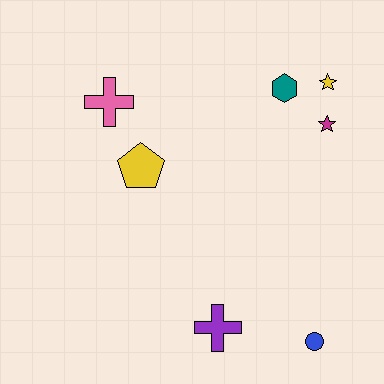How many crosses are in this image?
There are 2 crosses.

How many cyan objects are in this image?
There are no cyan objects.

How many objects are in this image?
There are 7 objects.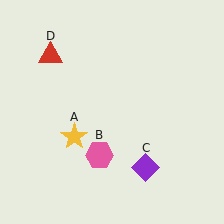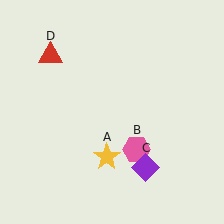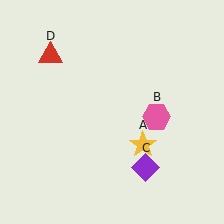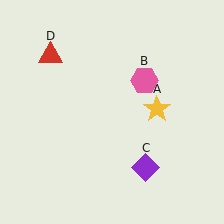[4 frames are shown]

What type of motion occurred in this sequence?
The yellow star (object A), pink hexagon (object B) rotated counterclockwise around the center of the scene.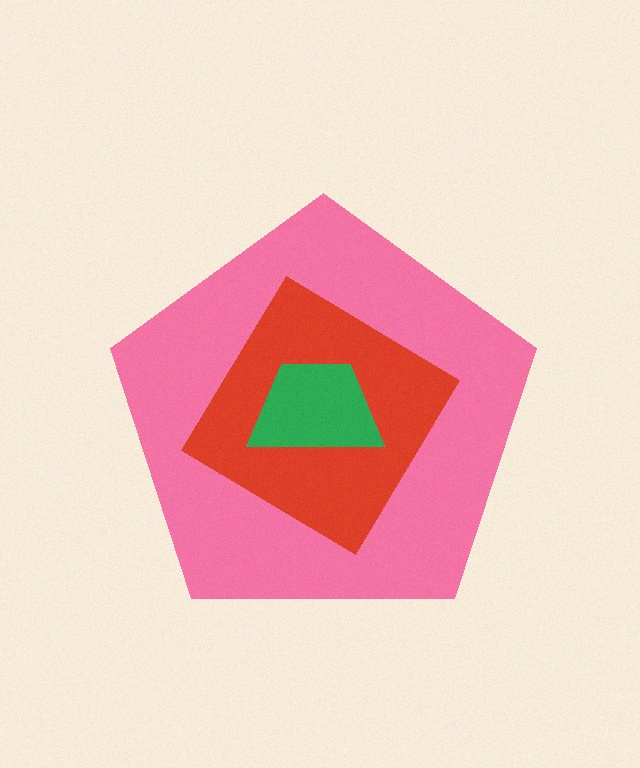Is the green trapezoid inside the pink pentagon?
Yes.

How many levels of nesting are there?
3.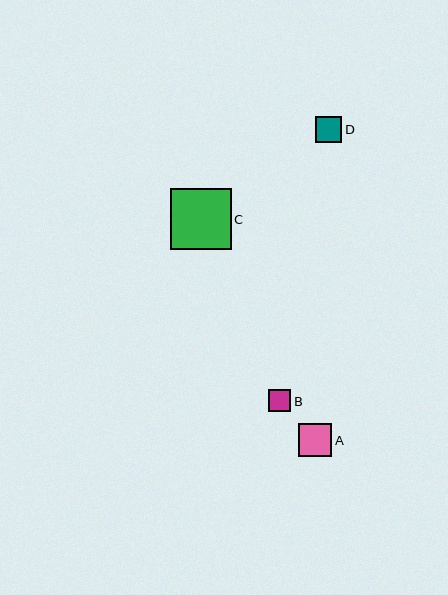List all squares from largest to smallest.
From largest to smallest: C, A, D, B.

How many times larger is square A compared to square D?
Square A is approximately 1.3 times the size of square D.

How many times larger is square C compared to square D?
Square C is approximately 2.3 times the size of square D.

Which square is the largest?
Square C is the largest with a size of approximately 61 pixels.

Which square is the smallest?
Square B is the smallest with a size of approximately 23 pixels.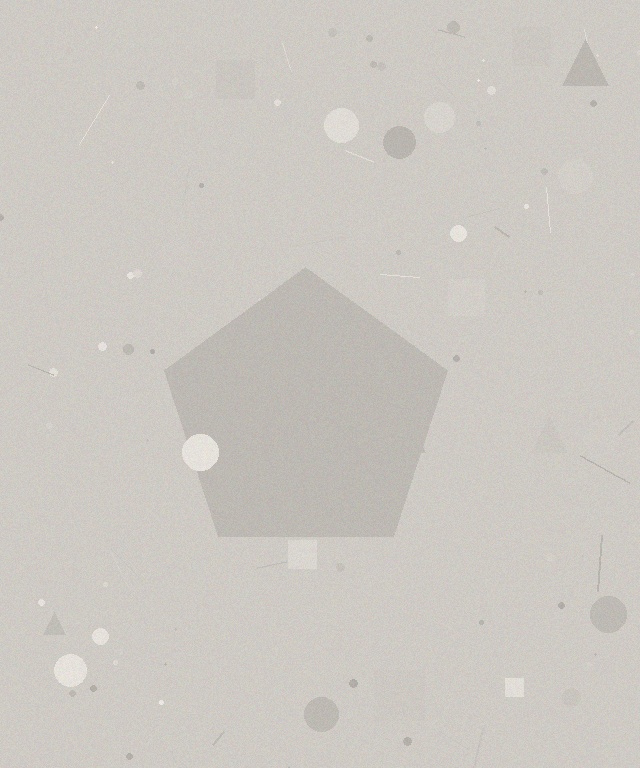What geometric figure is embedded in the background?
A pentagon is embedded in the background.